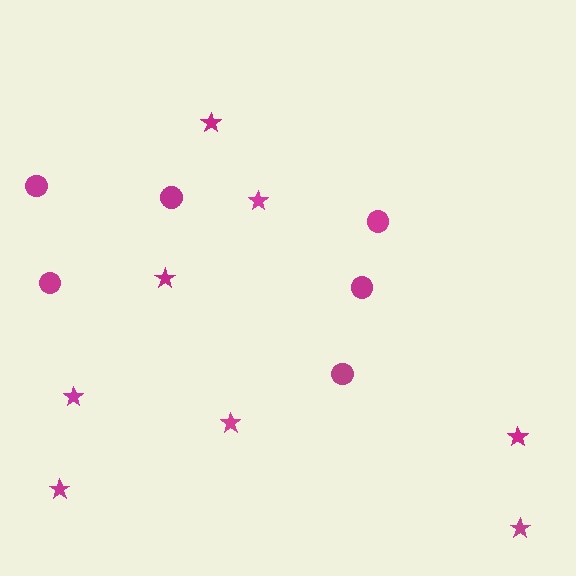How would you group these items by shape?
There are 2 groups: one group of circles (6) and one group of stars (8).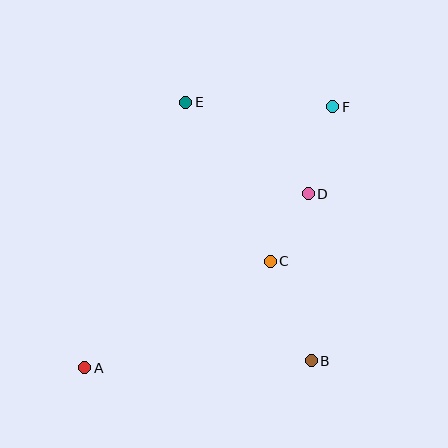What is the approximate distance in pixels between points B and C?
The distance between B and C is approximately 107 pixels.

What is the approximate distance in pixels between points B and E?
The distance between B and E is approximately 287 pixels.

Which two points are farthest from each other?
Points A and F are farthest from each other.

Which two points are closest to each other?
Points C and D are closest to each other.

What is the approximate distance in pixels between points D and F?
The distance between D and F is approximately 91 pixels.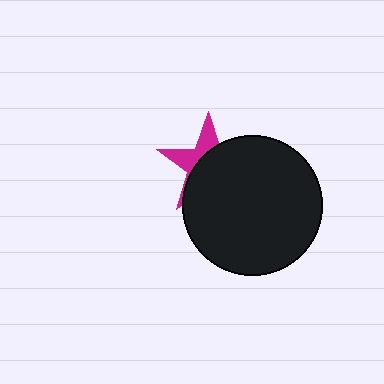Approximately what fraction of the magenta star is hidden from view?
Roughly 65% of the magenta star is hidden behind the black circle.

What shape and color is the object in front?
The object in front is a black circle.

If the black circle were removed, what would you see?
You would see the complete magenta star.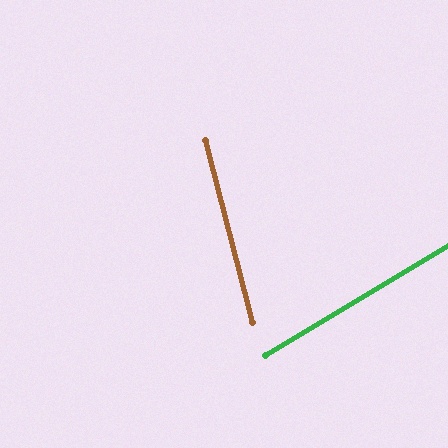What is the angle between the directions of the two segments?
Approximately 73 degrees.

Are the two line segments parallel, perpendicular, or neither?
Neither parallel nor perpendicular — they differ by about 73°.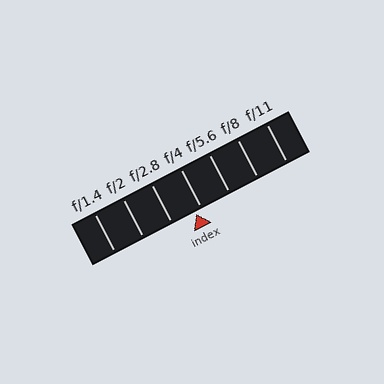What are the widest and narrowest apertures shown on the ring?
The widest aperture shown is f/1.4 and the narrowest is f/11.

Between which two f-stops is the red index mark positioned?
The index mark is between f/2.8 and f/4.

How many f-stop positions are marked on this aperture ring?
There are 7 f-stop positions marked.